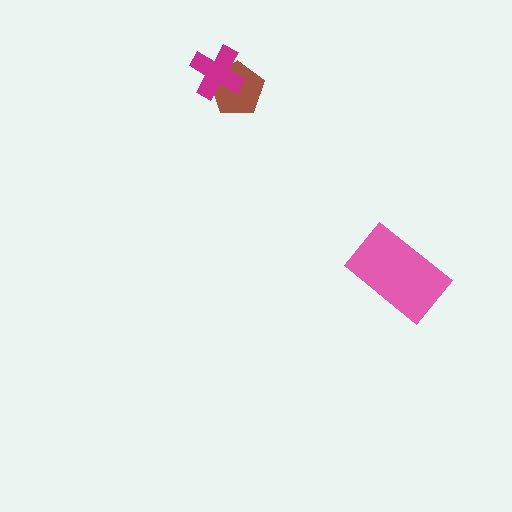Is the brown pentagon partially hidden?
Yes, it is partially covered by another shape.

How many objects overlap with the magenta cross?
1 object overlaps with the magenta cross.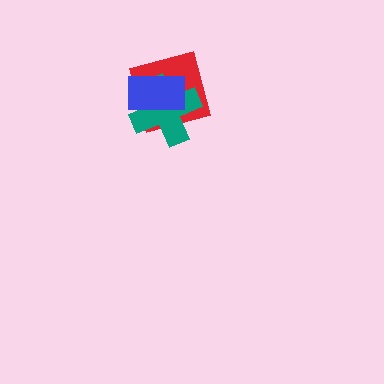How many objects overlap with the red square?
2 objects overlap with the red square.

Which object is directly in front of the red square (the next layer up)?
The teal cross is directly in front of the red square.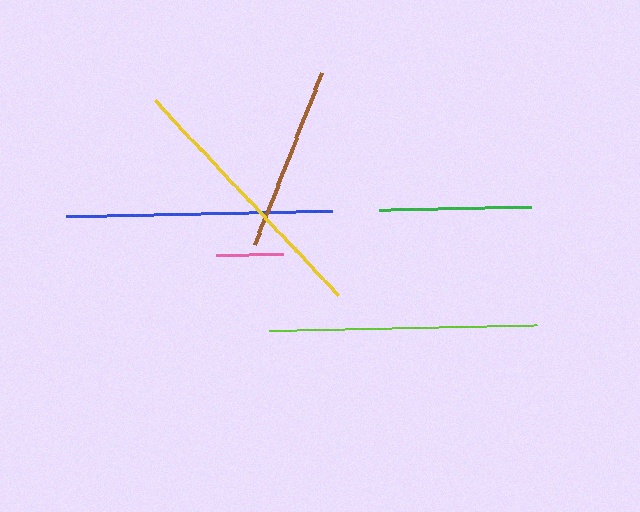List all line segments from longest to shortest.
From longest to shortest: lime, yellow, blue, brown, green, pink.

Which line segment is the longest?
The lime line is the longest at approximately 268 pixels.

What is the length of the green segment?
The green segment is approximately 152 pixels long.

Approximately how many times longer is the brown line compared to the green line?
The brown line is approximately 1.2 times the length of the green line.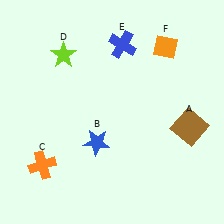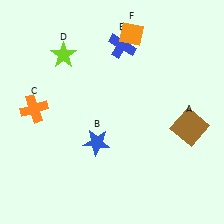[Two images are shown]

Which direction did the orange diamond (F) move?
The orange diamond (F) moved left.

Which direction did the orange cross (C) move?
The orange cross (C) moved up.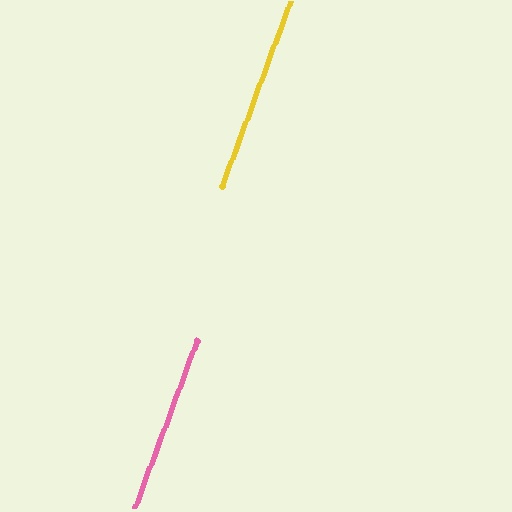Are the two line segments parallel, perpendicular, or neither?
Parallel — their directions differ by only 0.2°.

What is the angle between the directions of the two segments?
Approximately 0 degrees.